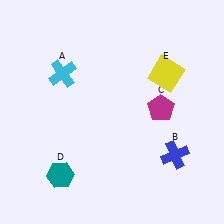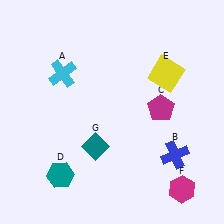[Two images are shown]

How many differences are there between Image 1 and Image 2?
There are 2 differences between the two images.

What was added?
A magenta hexagon (F), a teal diamond (G) were added in Image 2.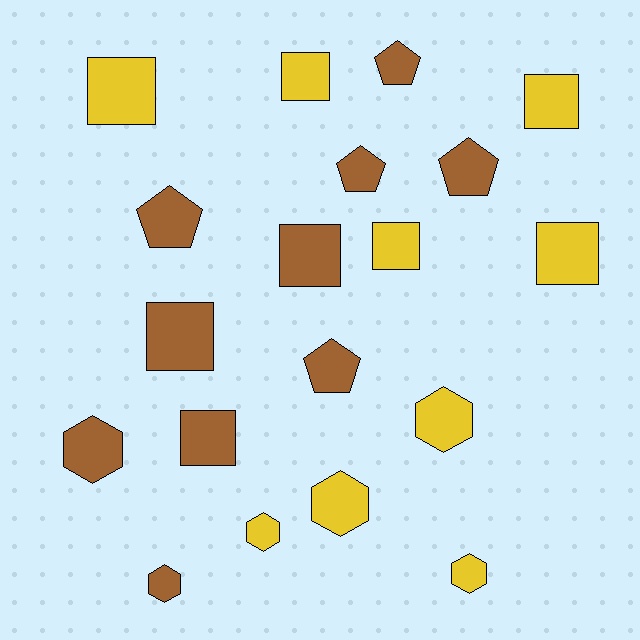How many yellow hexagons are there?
There are 4 yellow hexagons.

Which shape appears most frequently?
Square, with 8 objects.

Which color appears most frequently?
Brown, with 10 objects.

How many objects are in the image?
There are 19 objects.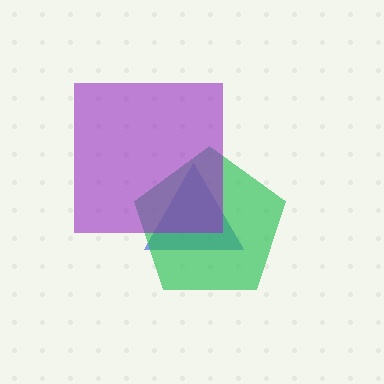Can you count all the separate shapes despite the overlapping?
Yes, there are 3 separate shapes.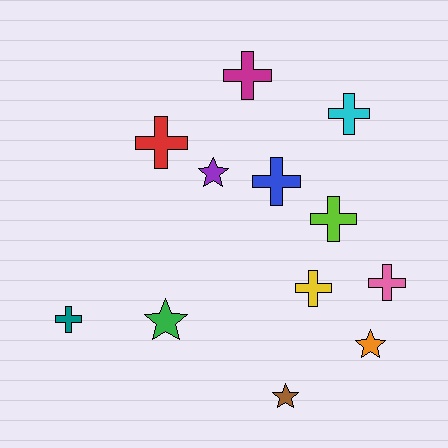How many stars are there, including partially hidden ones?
There are 4 stars.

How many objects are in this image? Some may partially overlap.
There are 12 objects.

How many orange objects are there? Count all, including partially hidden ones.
There is 1 orange object.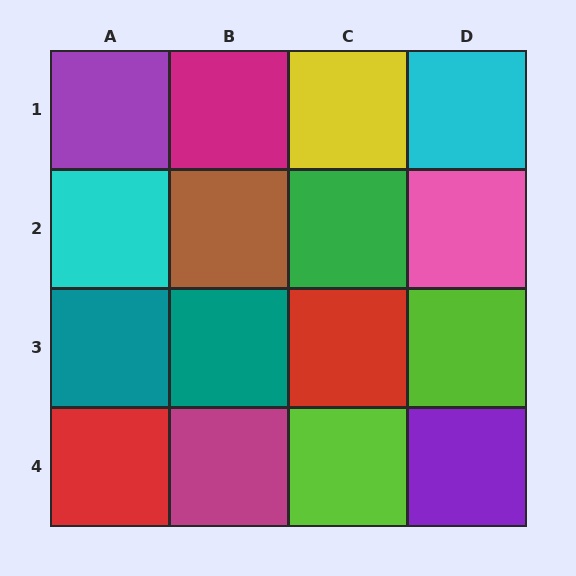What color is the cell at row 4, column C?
Lime.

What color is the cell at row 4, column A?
Red.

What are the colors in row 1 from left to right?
Purple, magenta, yellow, cyan.